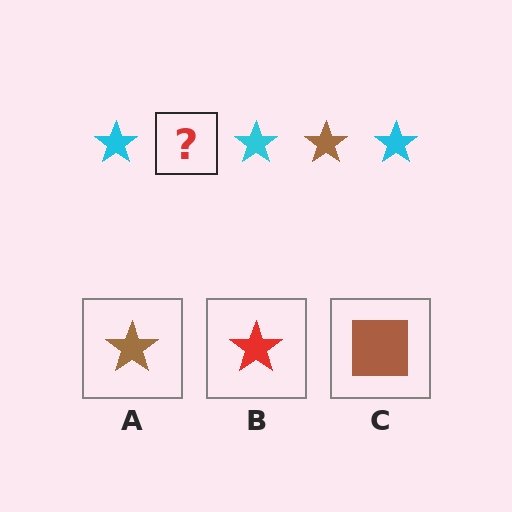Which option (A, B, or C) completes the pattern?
A.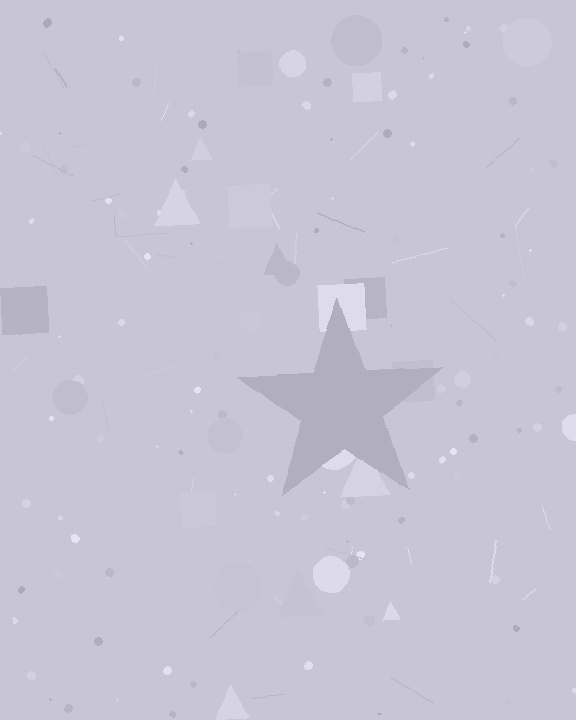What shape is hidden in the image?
A star is hidden in the image.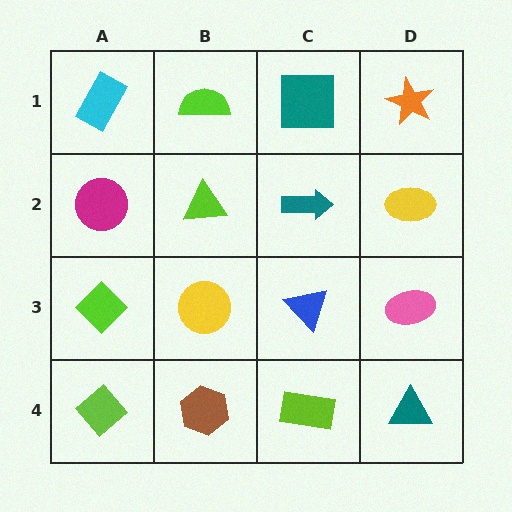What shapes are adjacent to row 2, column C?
A teal square (row 1, column C), a blue triangle (row 3, column C), a lime triangle (row 2, column B), a yellow ellipse (row 2, column D).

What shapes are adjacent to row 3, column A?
A magenta circle (row 2, column A), a lime diamond (row 4, column A), a yellow circle (row 3, column B).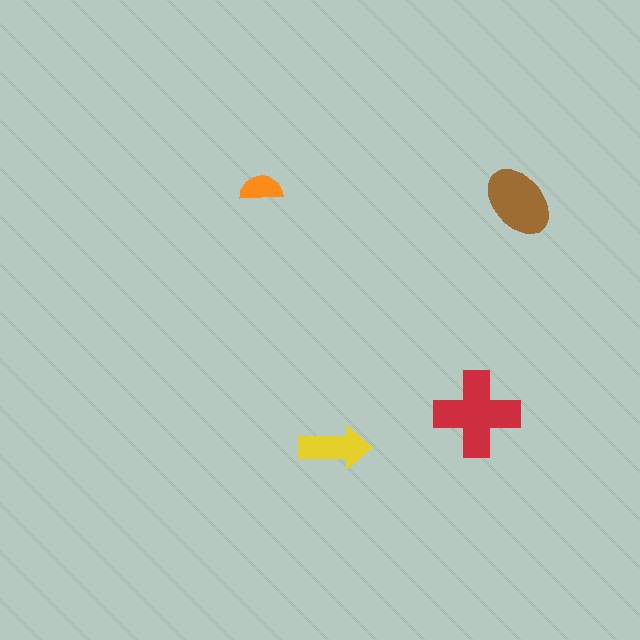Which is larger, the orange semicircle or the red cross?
The red cross.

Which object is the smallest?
The orange semicircle.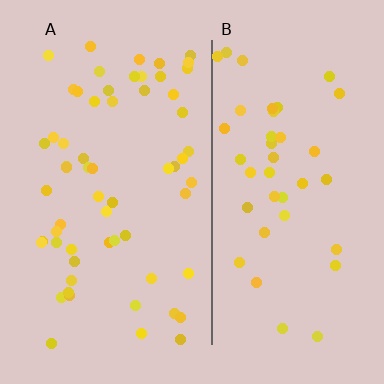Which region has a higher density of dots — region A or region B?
A (the left).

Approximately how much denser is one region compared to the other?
Approximately 1.5× — region A over region B.